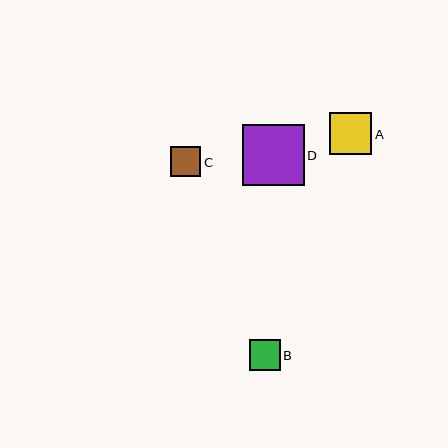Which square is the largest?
Square D is the largest with a size of approximately 61 pixels.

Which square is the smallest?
Square C is the smallest with a size of approximately 30 pixels.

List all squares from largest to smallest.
From largest to smallest: D, A, B, C.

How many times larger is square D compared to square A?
Square D is approximately 1.5 times the size of square A.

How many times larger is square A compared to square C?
Square A is approximately 1.4 times the size of square C.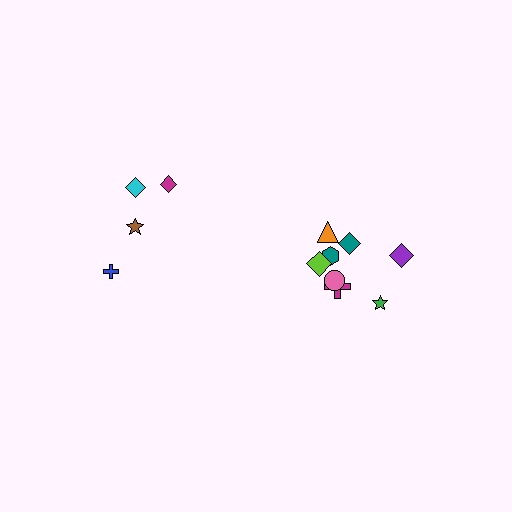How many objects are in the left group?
There are 4 objects.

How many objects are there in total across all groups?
There are 12 objects.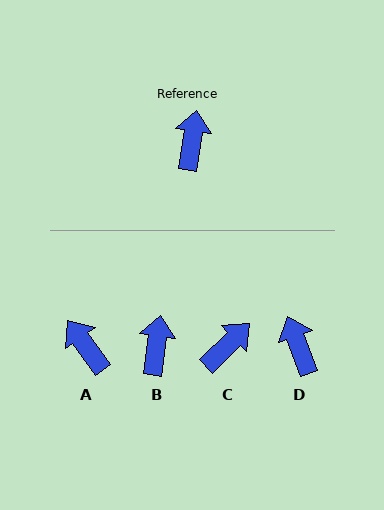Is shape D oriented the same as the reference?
No, it is off by about 29 degrees.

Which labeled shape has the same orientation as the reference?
B.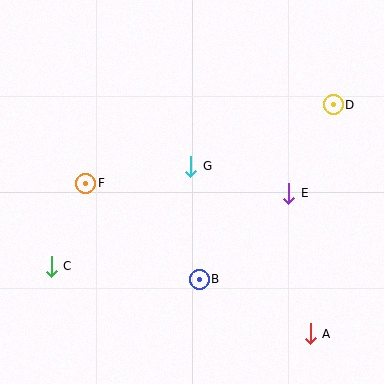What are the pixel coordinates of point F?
Point F is at (86, 184).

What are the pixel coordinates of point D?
Point D is at (333, 105).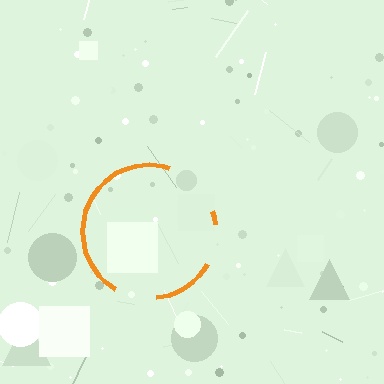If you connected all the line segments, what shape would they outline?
They would outline a circle.